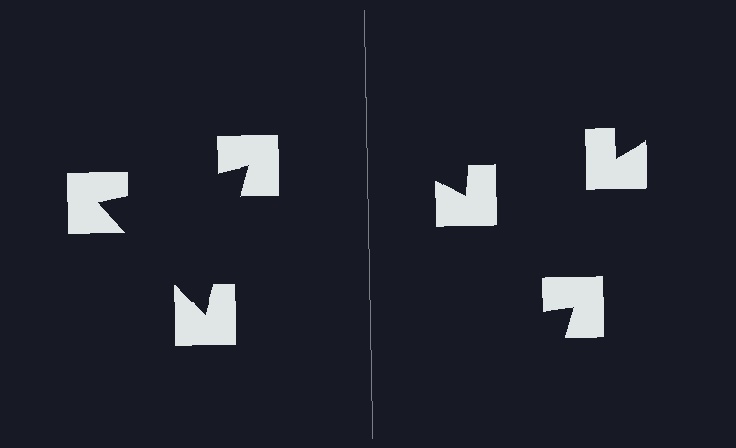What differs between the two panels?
The notched squares are positioned identically on both sides; only the wedge orientations differ. On the left they align to a triangle; on the right they are misaligned.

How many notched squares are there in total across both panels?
6 — 3 on each side.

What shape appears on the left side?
An illusory triangle.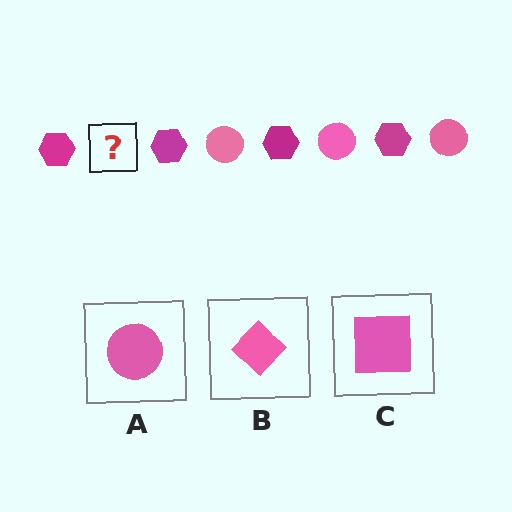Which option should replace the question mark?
Option A.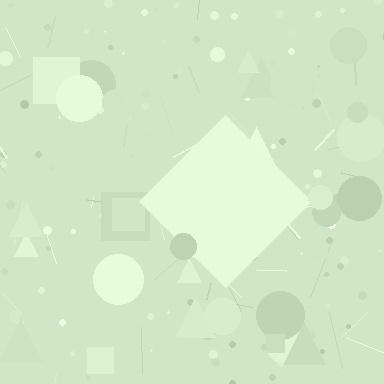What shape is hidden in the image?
A diamond is hidden in the image.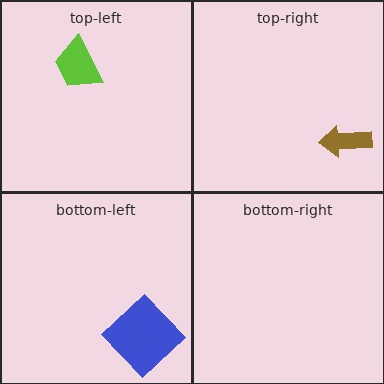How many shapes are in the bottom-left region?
1.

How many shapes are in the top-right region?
1.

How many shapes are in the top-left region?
1.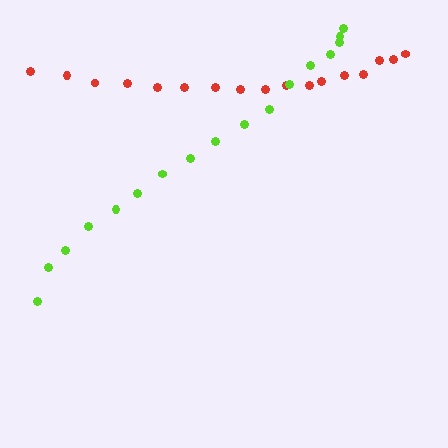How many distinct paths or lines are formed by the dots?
There are 2 distinct paths.